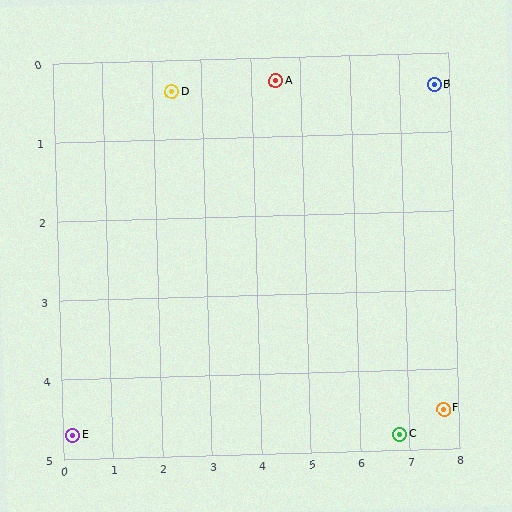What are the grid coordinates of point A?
Point A is at approximately (4.5, 0.3).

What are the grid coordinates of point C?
Point C is at approximately (6.8, 4.8).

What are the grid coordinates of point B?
Point B is at approximately (7.7, 0.4).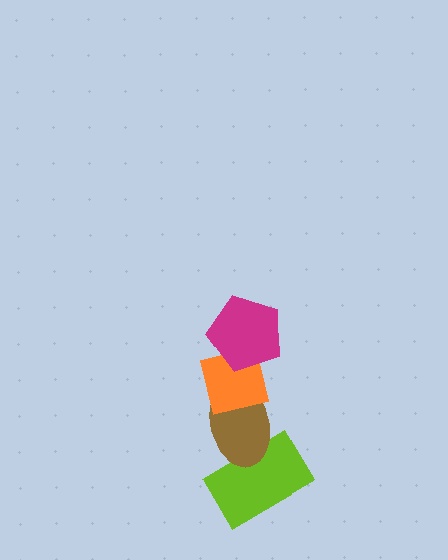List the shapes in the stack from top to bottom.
From top to bottom: the magenta pentagon, the orange square, the brown ellipse, the lime rectangle.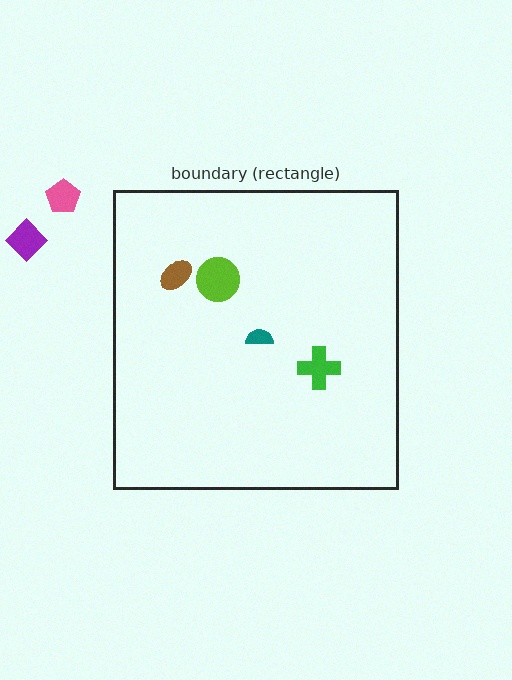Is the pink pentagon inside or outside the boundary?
Outside.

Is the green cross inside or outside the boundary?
Inside.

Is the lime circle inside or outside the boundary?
Inside.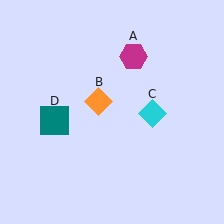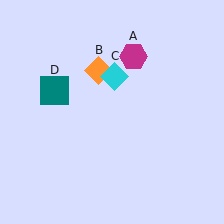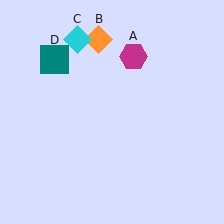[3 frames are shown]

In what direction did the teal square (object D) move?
The teal square (object D) moved up.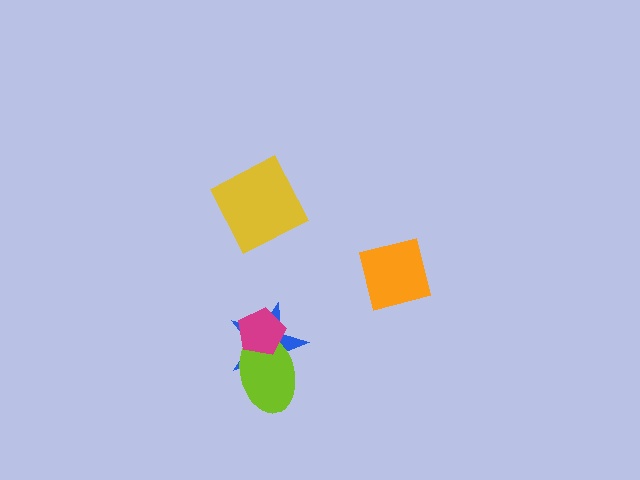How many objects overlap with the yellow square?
0 objects overlap with the yellow square.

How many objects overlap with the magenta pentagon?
2 objects overlap with the magenta pentagon.